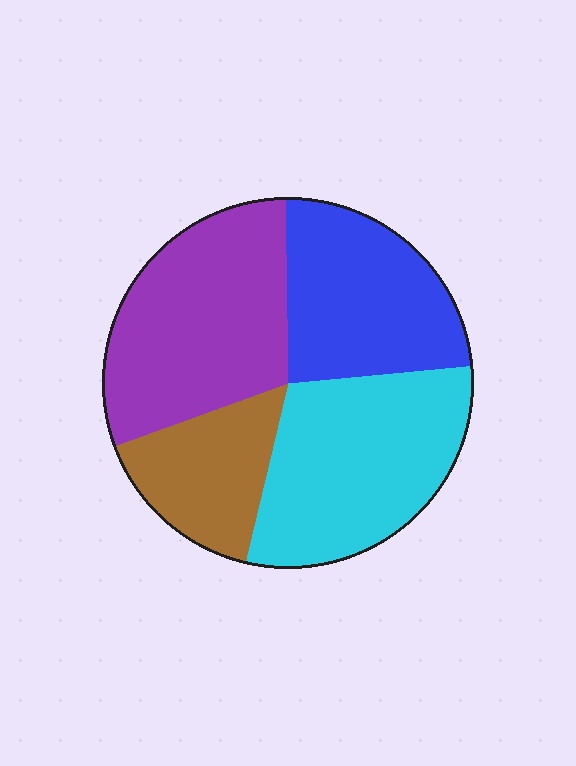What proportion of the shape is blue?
Blue takes up about one quarter (1/4) of the shape.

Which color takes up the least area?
Brown, at roughly 15%.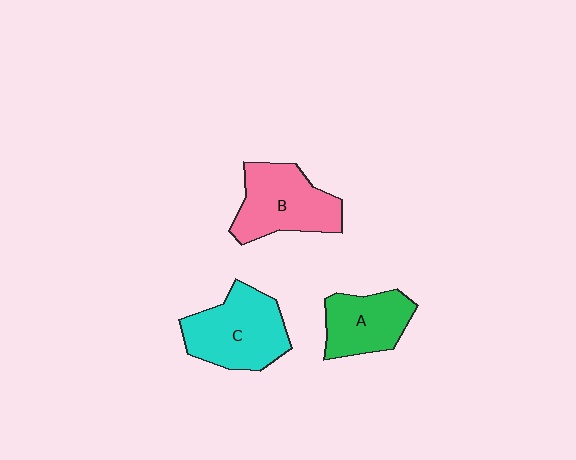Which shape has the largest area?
Shape C (cyan).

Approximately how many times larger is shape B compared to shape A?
Approximately 1.3 times.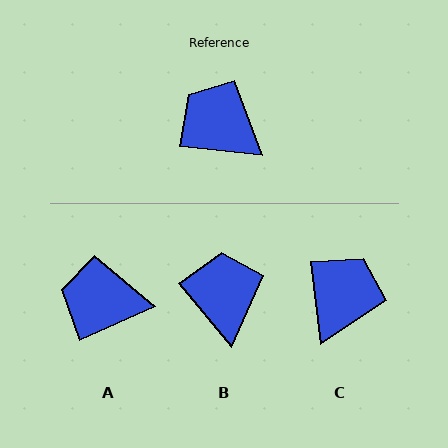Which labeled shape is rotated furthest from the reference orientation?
C, about 77 degrees away.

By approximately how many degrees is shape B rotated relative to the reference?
Approximately 44 degrees clockwise.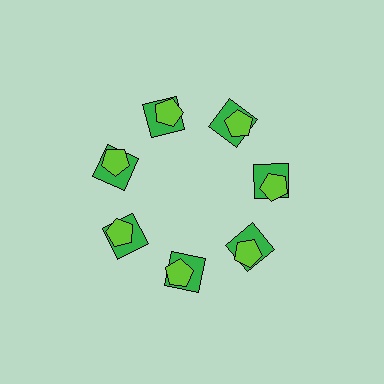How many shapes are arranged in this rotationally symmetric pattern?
There are 14 shapes, arranged in 7 groups of 2.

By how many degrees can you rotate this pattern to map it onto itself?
The pattern maps onto itself every 51 degrees of rotation.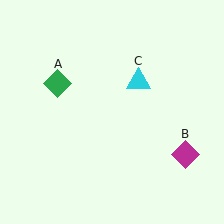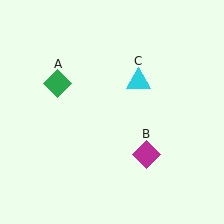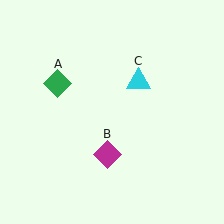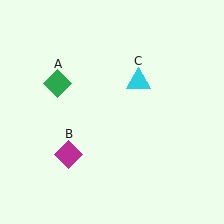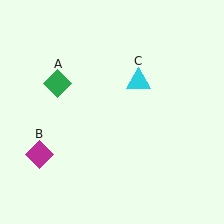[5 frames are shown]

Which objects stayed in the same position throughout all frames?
Green diamond (object A) and cyan triangle (object C) remained stationary.